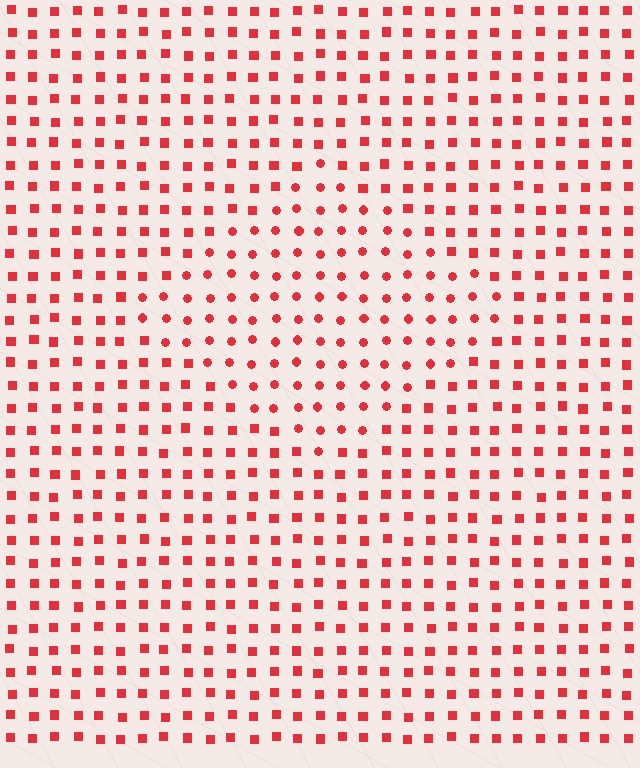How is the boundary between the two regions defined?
The boundary is defined by a change in element shape: circles inside vs. squares outside. All elements share the same color and spacing.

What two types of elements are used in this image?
The image uses circles inside the diamond region and squares outside it.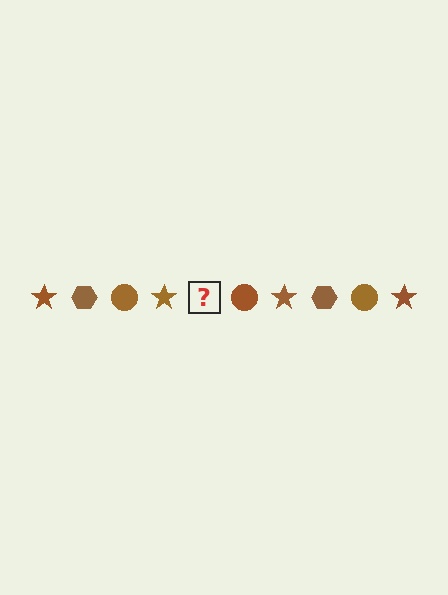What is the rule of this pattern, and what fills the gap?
The rule is that the pattern cycles through star, hexagon, circle shapes in brown. The gap should be filled with a brown hexagon.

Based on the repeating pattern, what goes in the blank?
The blank should be a brown hexagon.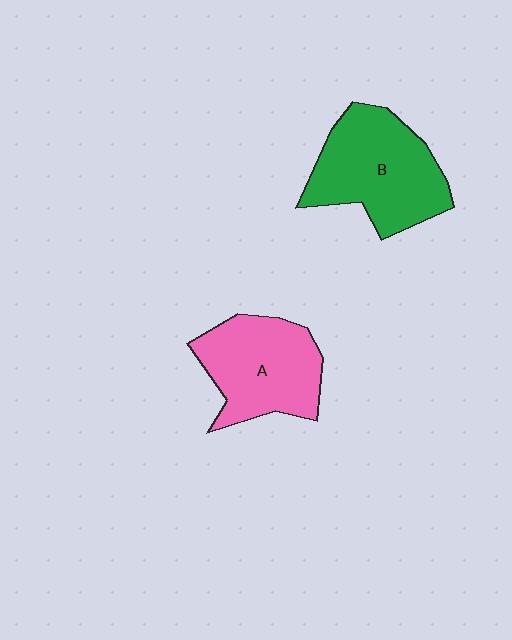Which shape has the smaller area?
Shape A (pink).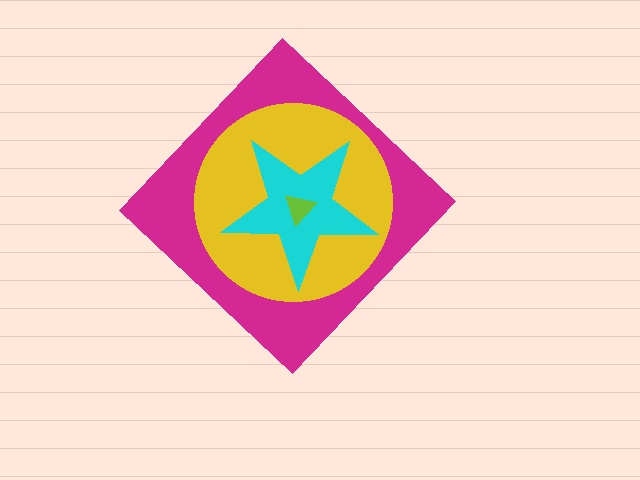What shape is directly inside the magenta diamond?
The yellow circle.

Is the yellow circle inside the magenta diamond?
Yes.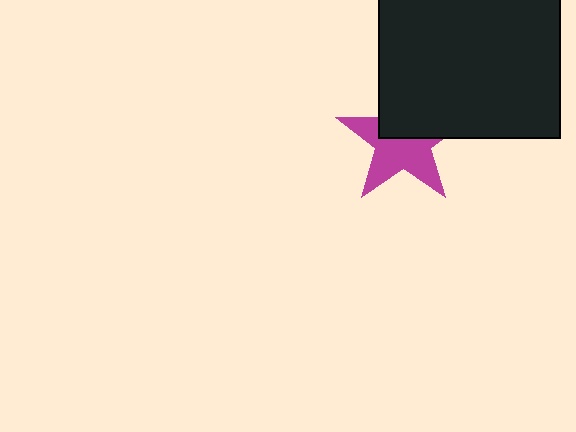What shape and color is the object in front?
The object in front is a black square.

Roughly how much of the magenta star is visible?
About half of it is visible (roughly 57%).